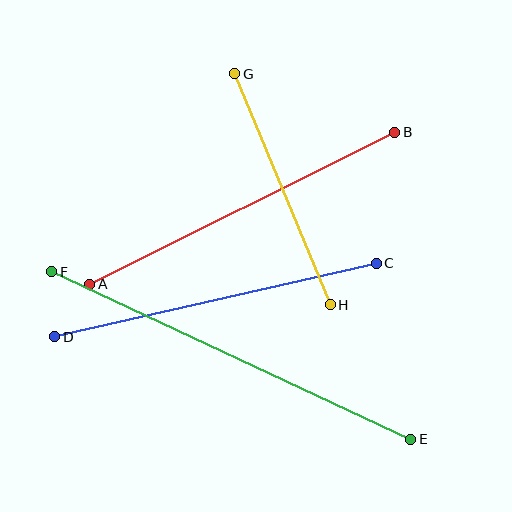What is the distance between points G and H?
The distance is approximately 250 pixels.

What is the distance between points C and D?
The distance is approximately 330 pixels.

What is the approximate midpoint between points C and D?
The midpoint is at approximately (216, 300) pixels.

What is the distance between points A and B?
The distance is approximately 341 pixels.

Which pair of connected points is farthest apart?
Points E and F are farthest apart.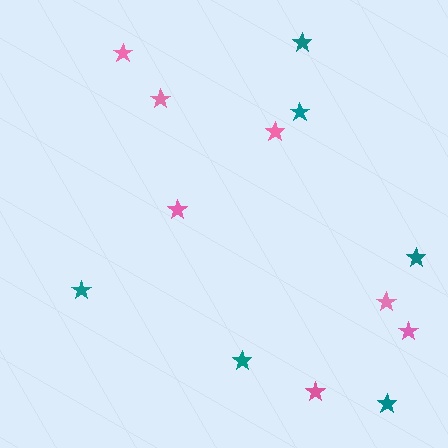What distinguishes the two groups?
There are 2 groups: one group of pink stars (7) and one group of teal stars (6).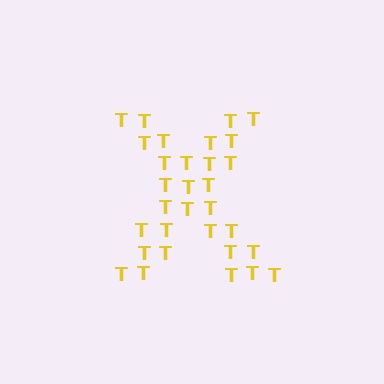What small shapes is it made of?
It is made of small letter T's.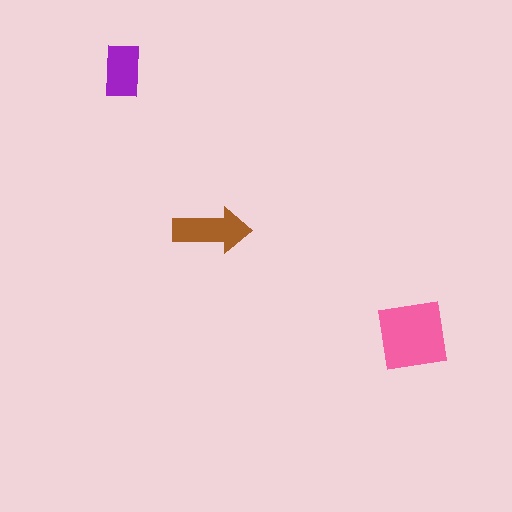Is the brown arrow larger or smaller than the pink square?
Smaller.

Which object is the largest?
The pink square.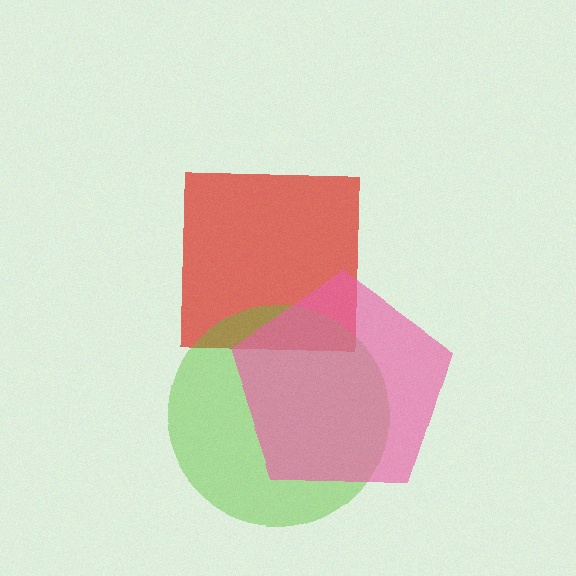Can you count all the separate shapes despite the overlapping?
Yes, there are 3 separate shapes.